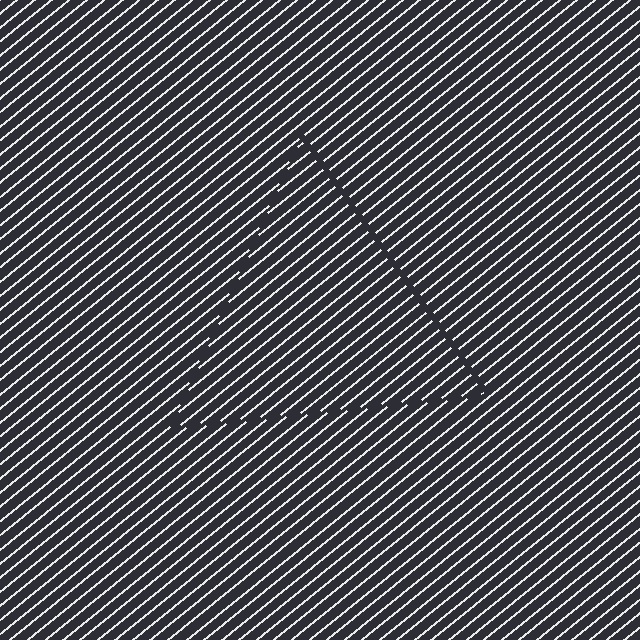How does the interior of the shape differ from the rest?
The interior of the shape contains the same grating, shifted by half a period — the contour is defined by the phase discontinuity where line-ends from the inner and outer gratings abut.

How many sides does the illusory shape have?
3 sides — the line-ends trace a triangle.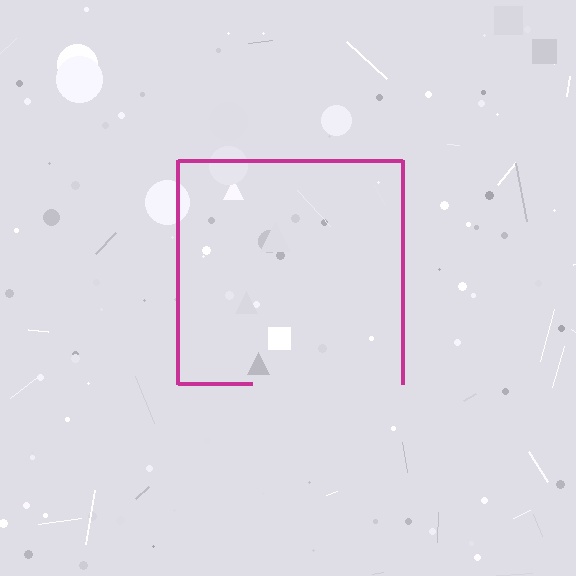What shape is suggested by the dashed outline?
The dashed outline suggests a square.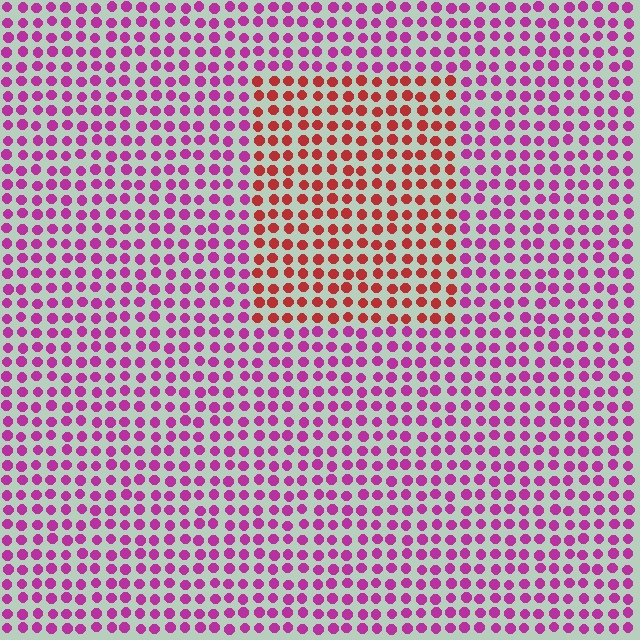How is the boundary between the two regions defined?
The boundary is defined purely by a slight shift in hue (about 48 degrees). Spacing, size, and orientation are identical on both sides.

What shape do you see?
I see a rectangle.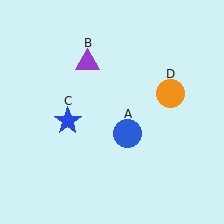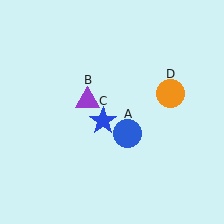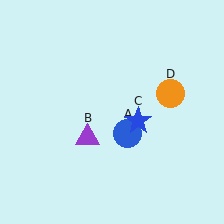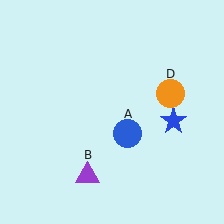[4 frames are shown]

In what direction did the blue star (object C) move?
The blue star (object C) moved right.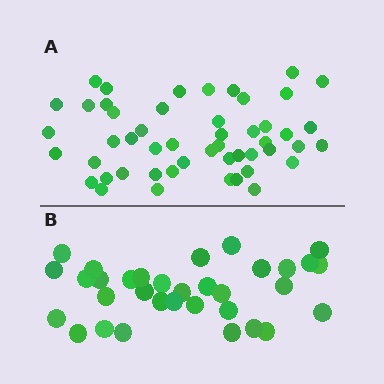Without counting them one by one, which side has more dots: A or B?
Region A (the top region) has more dots.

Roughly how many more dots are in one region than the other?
Region A has approximately 15 more dots than region B.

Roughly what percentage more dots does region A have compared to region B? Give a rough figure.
About 50% more.